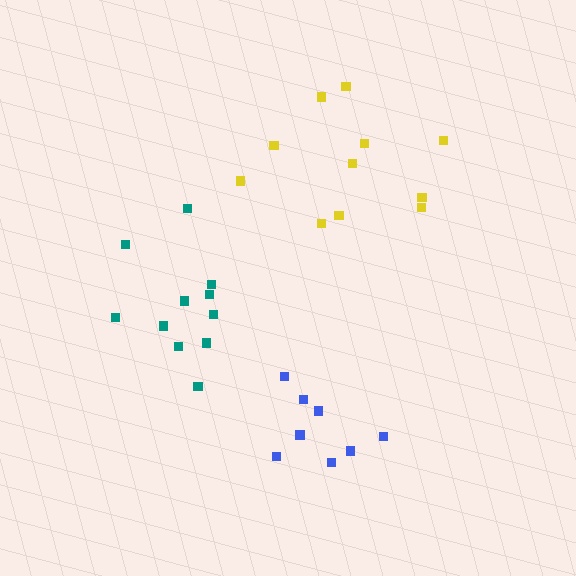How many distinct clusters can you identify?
There are 3 distinct clusters.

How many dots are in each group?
Group 1: 11 dots, Group 2: 8 dots, Group 3: 11 dots (30 total).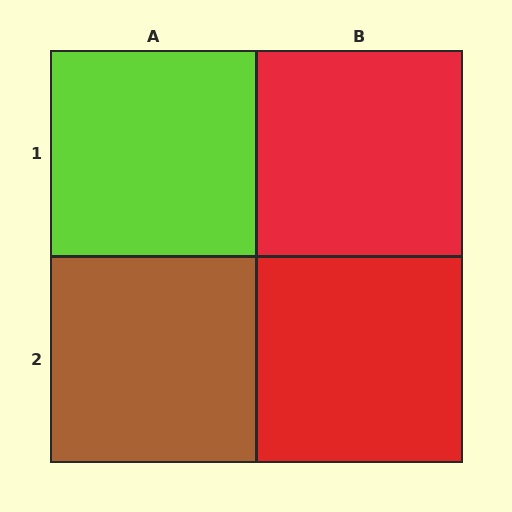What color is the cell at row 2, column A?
Brown.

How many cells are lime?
1 cell is lime.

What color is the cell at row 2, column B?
Red.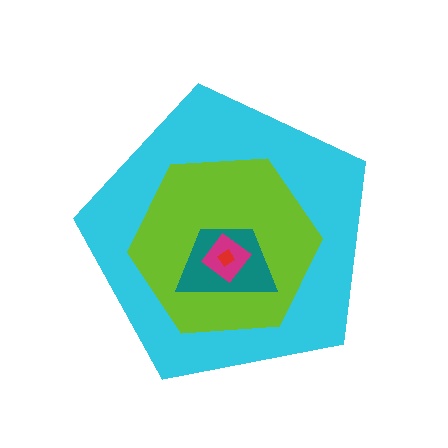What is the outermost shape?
The cyan pentagon.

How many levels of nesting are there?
5.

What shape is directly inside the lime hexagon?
The teal trapezoid.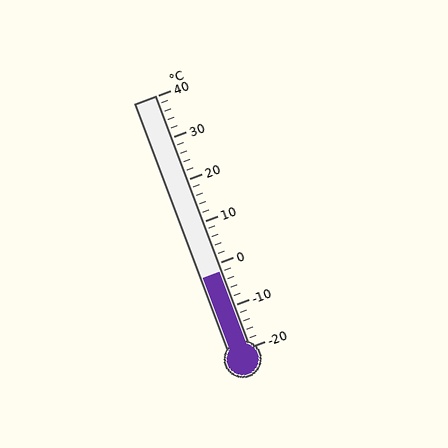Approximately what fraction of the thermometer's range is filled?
The thermometer is filled to approximately 30% of its range.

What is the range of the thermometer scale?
The thermometer scale ranges from -20°C to 40°C.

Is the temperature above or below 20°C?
The temperature is below 20°C.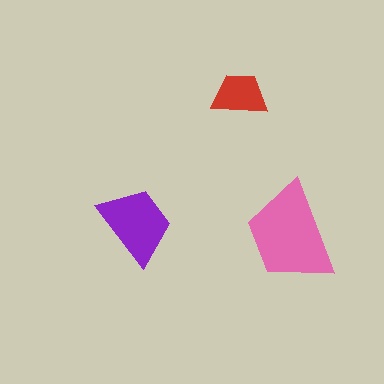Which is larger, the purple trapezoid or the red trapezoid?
The purple one.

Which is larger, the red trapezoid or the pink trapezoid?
The pink one.